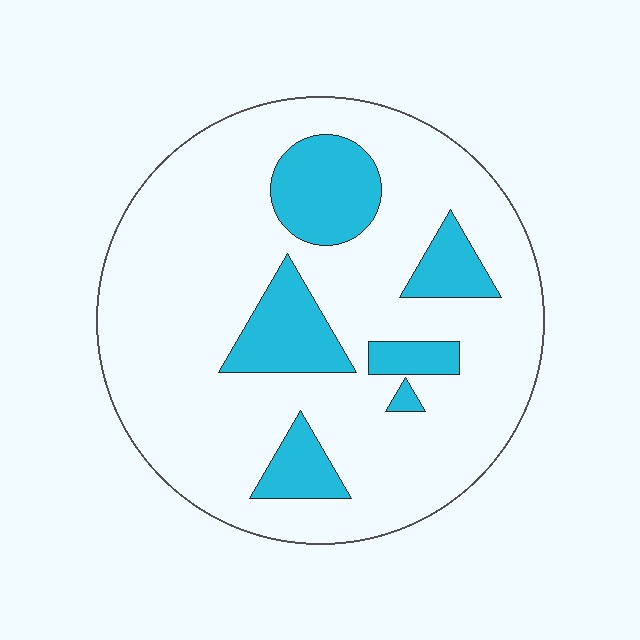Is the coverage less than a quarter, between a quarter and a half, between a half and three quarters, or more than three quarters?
Less than a quarter.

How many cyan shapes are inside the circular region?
6.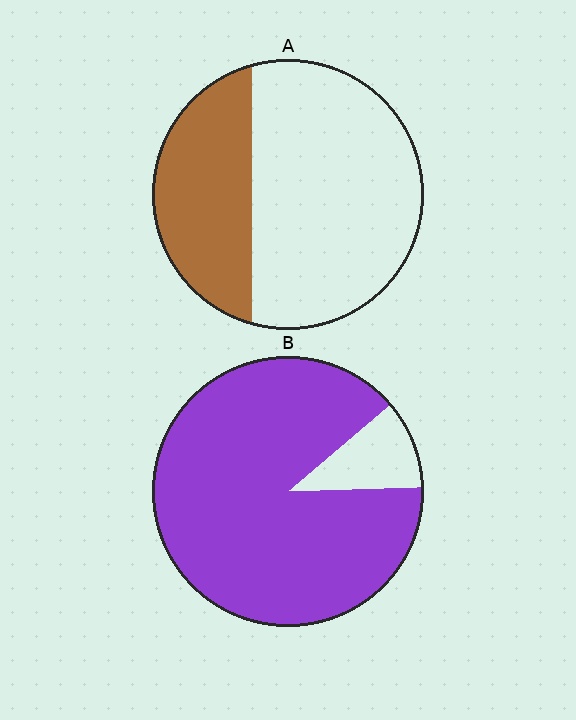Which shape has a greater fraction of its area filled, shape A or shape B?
Shape B.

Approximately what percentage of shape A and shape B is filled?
A is approximately 35% and B is approximately 90%.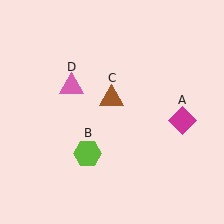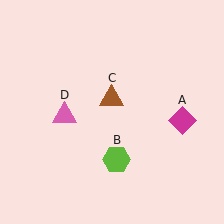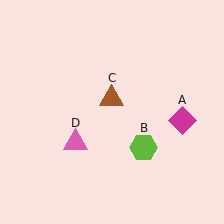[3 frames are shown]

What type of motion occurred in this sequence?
The lime hexagon (object B), pink triangle (object D) rotated counterclockwise around the center of the scene.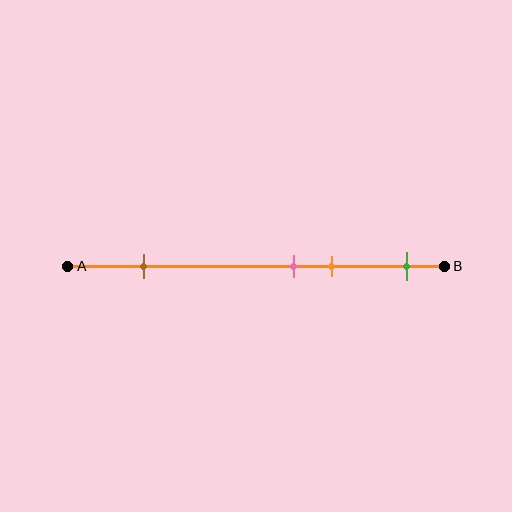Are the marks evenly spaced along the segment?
No, the marks are not evenly spaced.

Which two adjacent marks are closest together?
The pink and orange marks are the closest adjacent pair.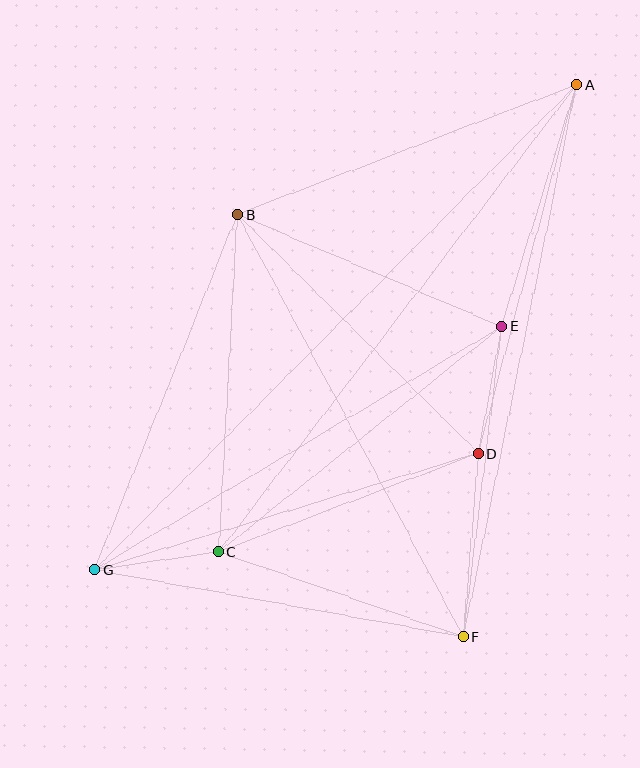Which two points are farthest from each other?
Points A and G are farthest from each other.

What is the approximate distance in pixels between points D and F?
The distance between D and F is approximately 184 pixels.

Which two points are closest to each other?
Points C and G are closest to each other.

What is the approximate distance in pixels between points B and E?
The distance between B and E is approximately 287 pixels.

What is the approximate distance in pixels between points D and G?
The distance between D and G is approximately 400 pixels.